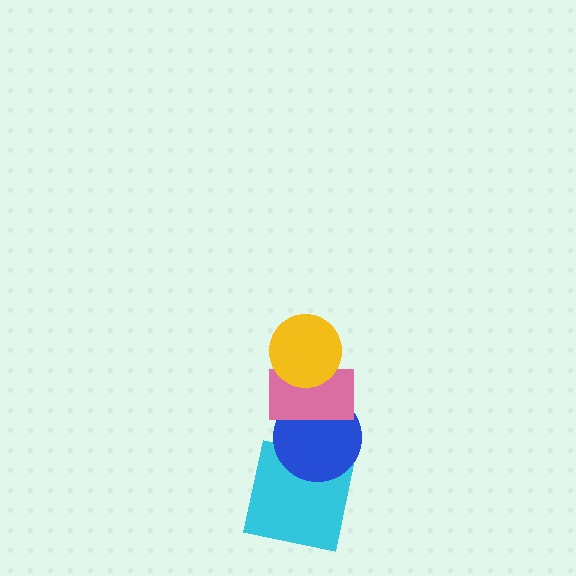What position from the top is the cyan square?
The cyan square is 4th from the top.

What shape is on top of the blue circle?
The pink rectangle is on top of the blue circle.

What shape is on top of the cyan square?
The blue circle is on top of the cyan square.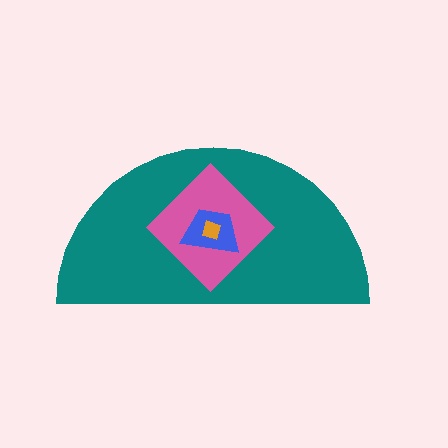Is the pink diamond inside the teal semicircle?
Yes.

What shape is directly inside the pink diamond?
The blue trapezoid.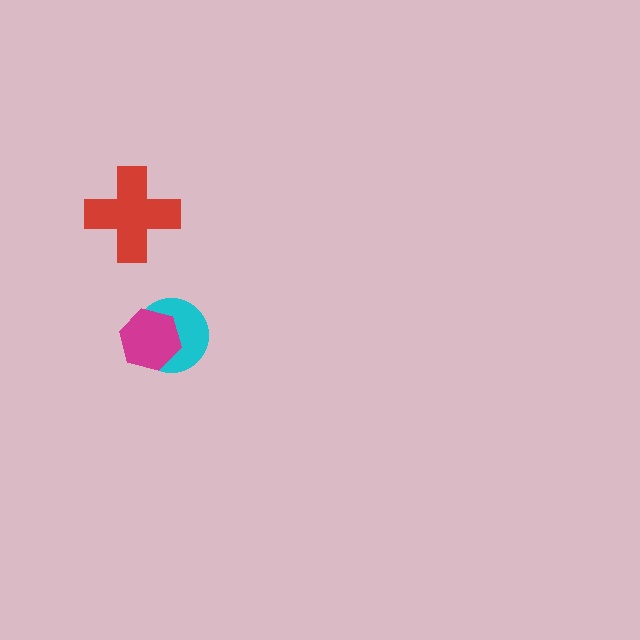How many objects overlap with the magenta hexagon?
1 object overlaps with the magenta hexagon.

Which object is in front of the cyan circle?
The magenta hexagon is in front of the cyan circle.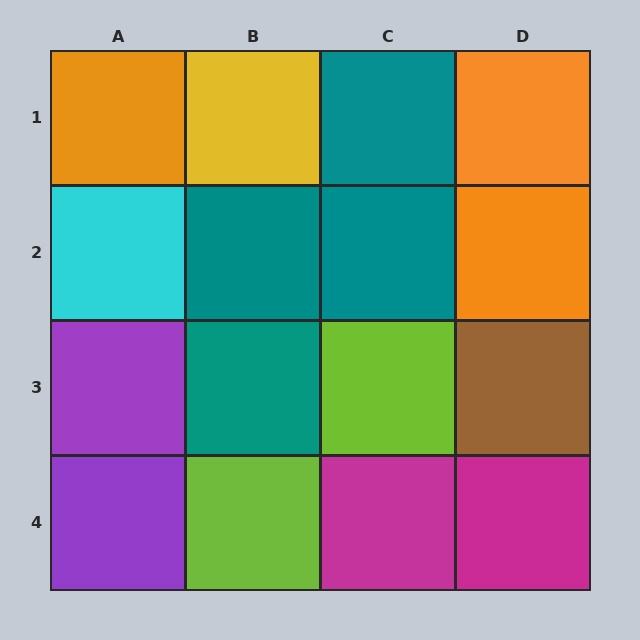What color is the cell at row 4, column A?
Purple.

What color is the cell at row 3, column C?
Lime.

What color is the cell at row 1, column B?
Yellow.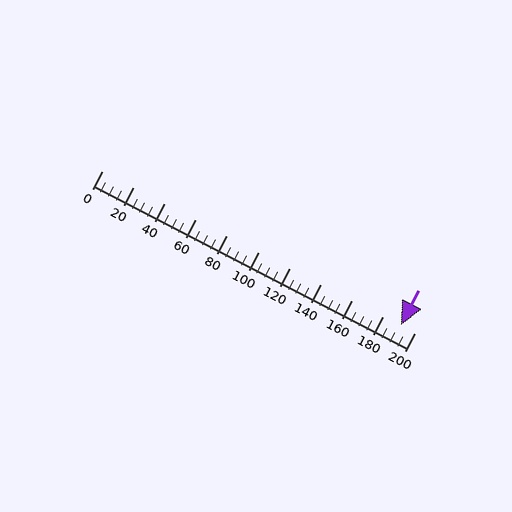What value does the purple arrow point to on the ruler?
The purple arrow points to approximately 191.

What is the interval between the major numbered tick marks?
The major tick marks are spaced 20 units apart.